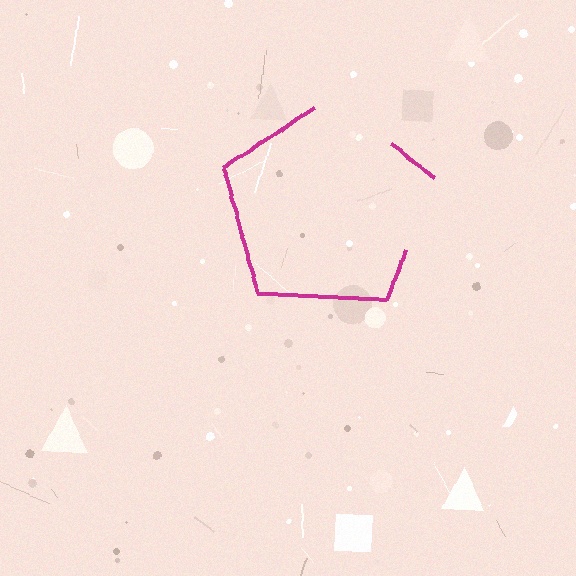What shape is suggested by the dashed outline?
The dashed outline suggests a pentagon.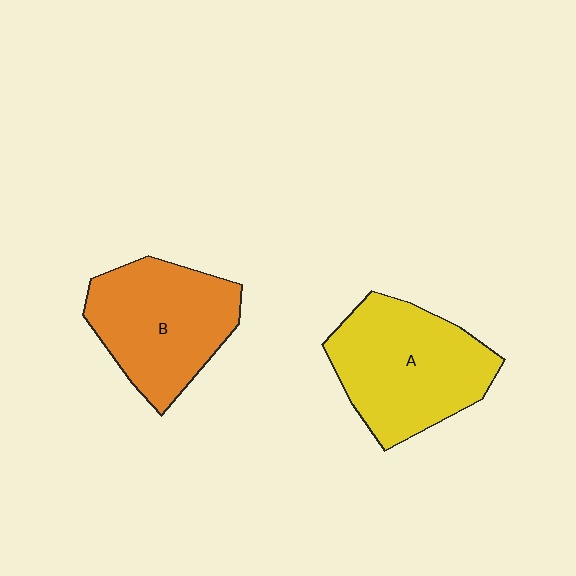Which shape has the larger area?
Shape A (yellow).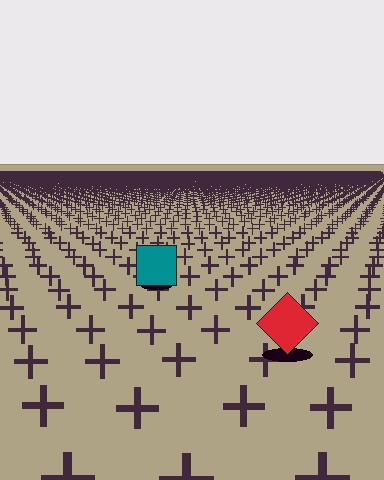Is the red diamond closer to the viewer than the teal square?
Yes. The red diamond is closer — you can tell from the texture gradient: the ground texture is coarser near it.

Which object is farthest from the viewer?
The teal square is farthest from the viewer. It appears smaller and the ground texture around it is denser.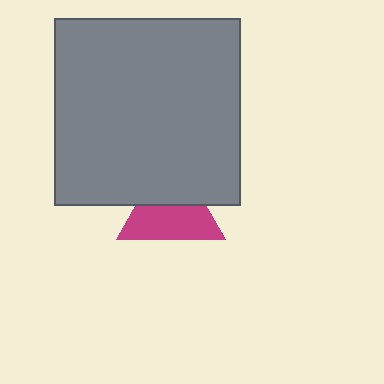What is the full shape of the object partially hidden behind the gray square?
The partially hidden object is a magenta triangle.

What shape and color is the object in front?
The object in front is a gray square.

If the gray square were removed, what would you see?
You would see the complete magenta triangle.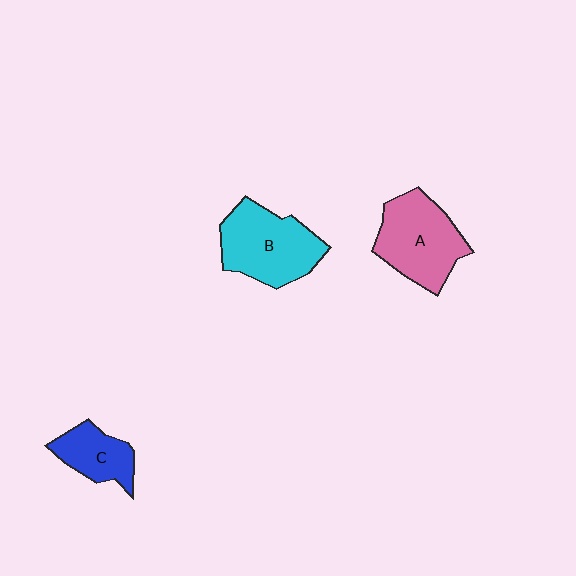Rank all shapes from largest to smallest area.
From largest to smallest: B (cyan), A (pink), C (blue).